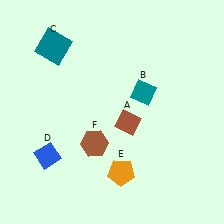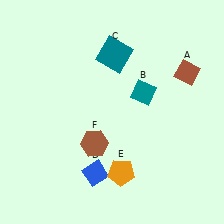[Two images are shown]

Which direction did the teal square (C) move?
The teal square (C) moved right.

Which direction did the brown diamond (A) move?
The brown diamond (A) moved right.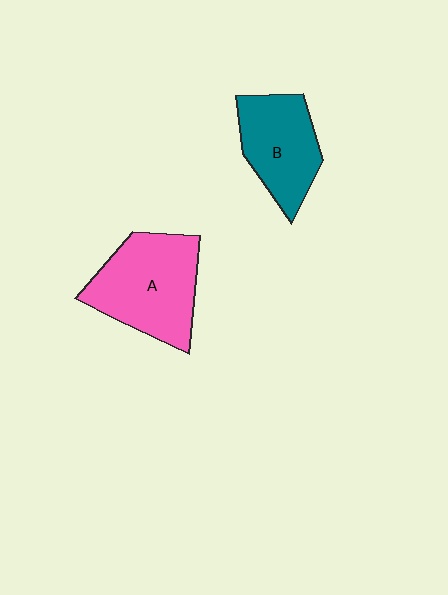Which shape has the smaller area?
Shape B (teal).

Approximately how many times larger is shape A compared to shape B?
Approximately 1.3 times.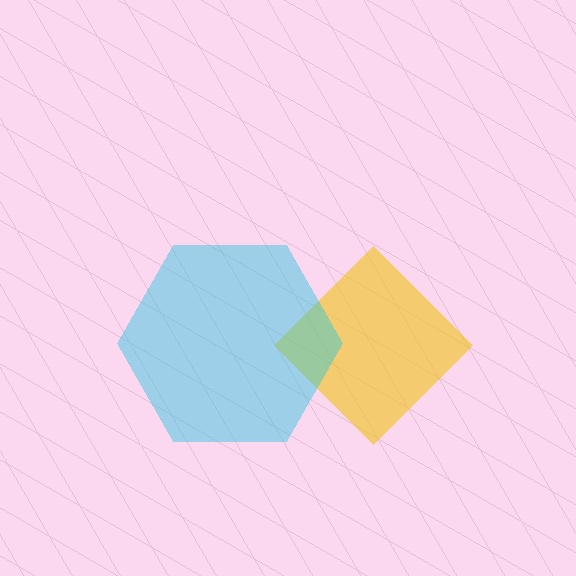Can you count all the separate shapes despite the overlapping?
Yes, there are 2 separate shapes.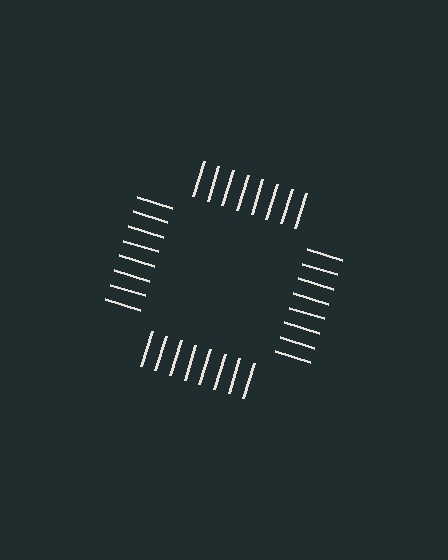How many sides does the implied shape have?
4 sides — the line-ends trace a square.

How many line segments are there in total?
32 — 8 along each of the 4 edges.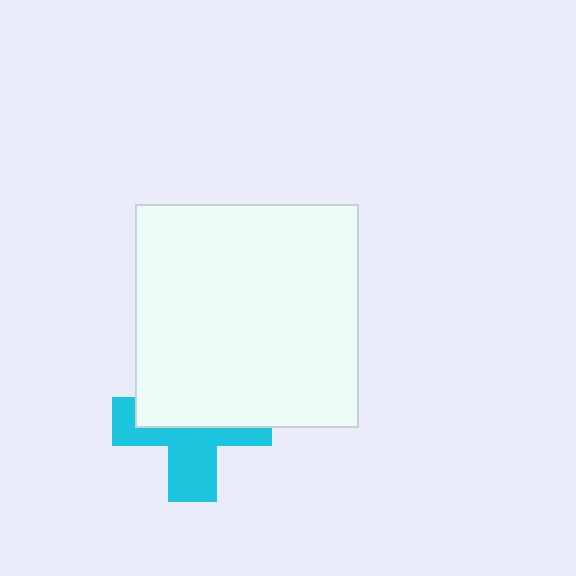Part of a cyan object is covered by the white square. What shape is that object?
It is a cross.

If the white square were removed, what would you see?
You would see the complete cyan cross.